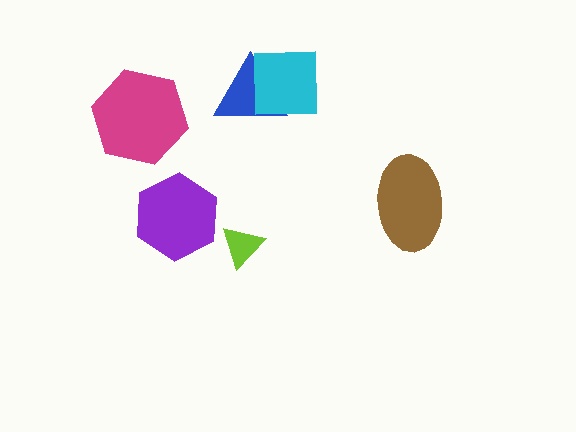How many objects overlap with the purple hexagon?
0 objects overlap with the purple hexagon.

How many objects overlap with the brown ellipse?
0 objects overlap with the brown ellipse.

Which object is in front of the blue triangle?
The cyan square is in front of the blue triangle.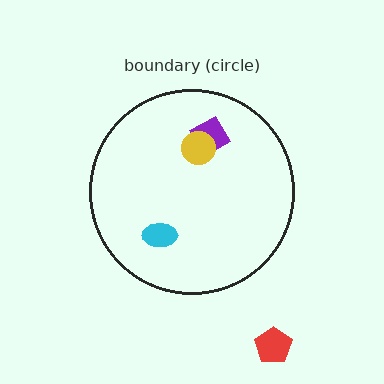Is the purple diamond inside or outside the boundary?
Inside.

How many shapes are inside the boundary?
3 inside, 1 outside.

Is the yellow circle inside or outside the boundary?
Inside.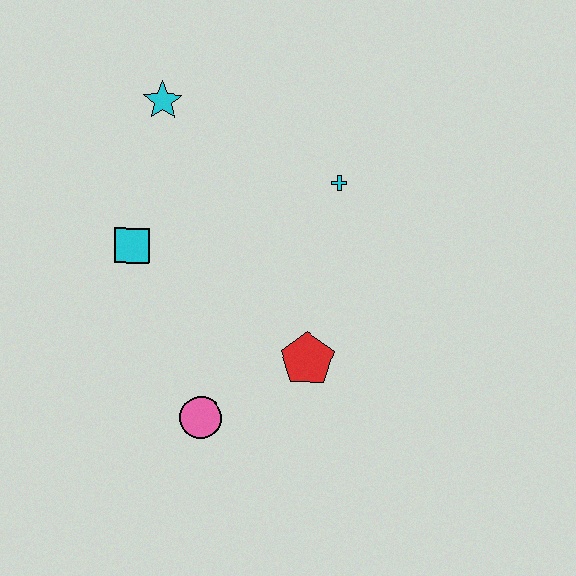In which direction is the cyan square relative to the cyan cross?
The cyan square is to the left of the cyan cross.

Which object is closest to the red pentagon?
The pink circle is closest to the red pentagon.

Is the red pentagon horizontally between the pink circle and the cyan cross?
Yes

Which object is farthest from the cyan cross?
The pink circle is farthest from the cyan cross.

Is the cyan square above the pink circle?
Yes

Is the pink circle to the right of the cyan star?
Yes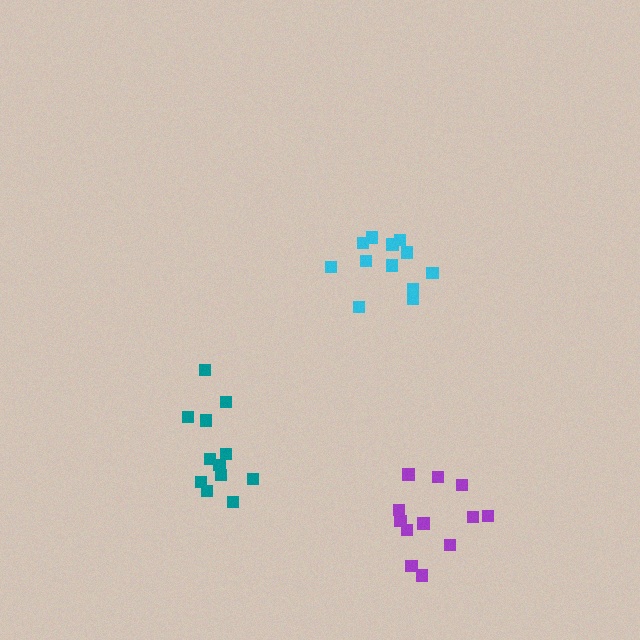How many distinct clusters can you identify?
There are 3 distinct clusters.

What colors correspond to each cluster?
The clusters are colored: cyan, teal, purple.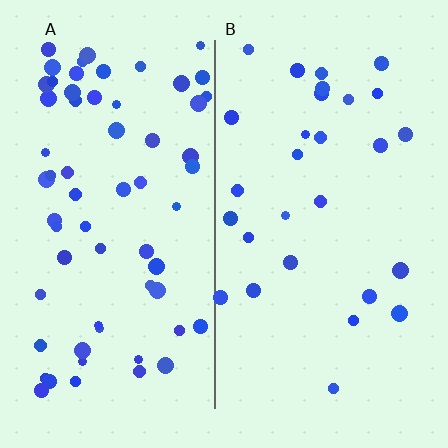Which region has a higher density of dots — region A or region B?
A (the left).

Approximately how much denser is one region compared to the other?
Approximately 2.3× — region A over region B.